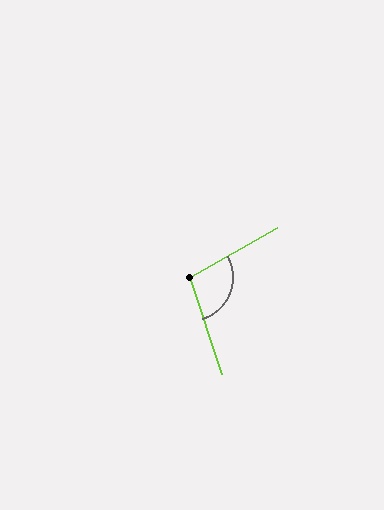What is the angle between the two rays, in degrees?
Approximately 102 degrees.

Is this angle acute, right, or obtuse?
It is obtuse.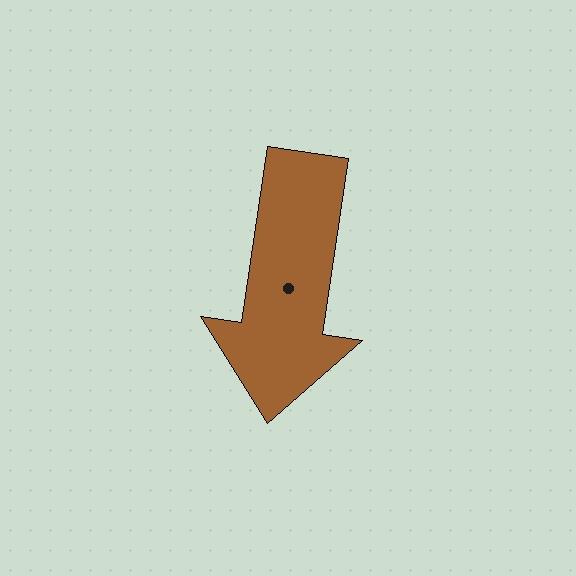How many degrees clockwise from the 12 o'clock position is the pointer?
Approximately 189 degrees.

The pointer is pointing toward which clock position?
Roughly 6 o'clock.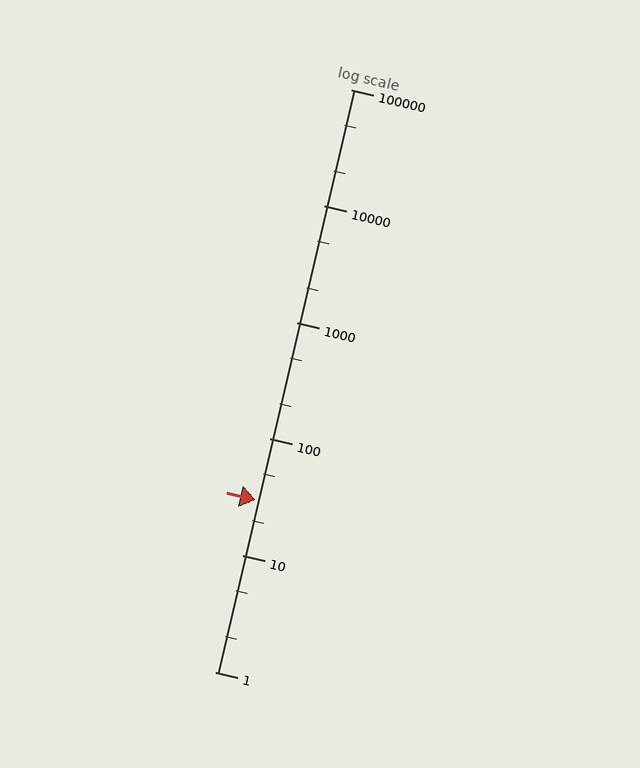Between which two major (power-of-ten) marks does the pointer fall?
The pointer is between 10 and 100.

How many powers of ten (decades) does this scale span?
The scale spans 5 decades, from 1 to 100000.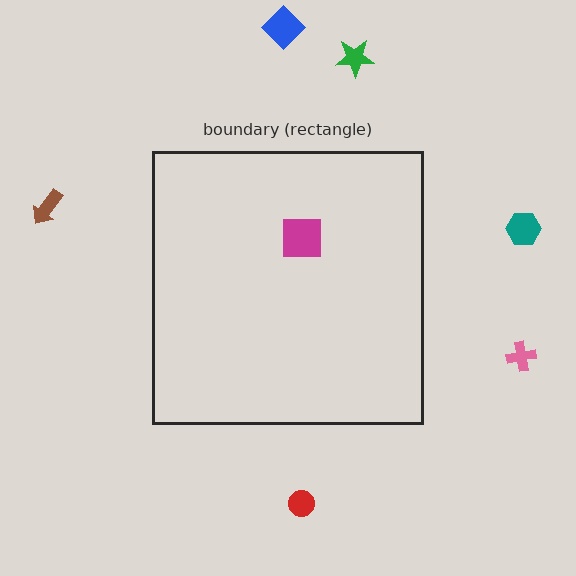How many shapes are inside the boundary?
1 inside, 6 outside.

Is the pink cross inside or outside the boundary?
Outside.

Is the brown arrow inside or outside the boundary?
Outside.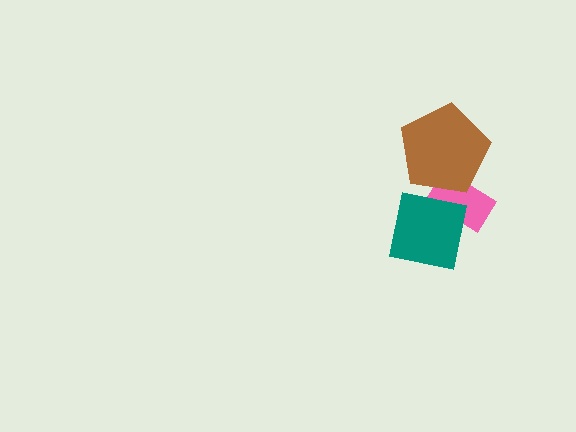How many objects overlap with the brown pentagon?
2 objects overlap with the brown pentagon.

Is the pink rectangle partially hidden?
Yes, it is partially covered by another shape.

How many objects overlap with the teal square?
2 objects overlap with the teal square.